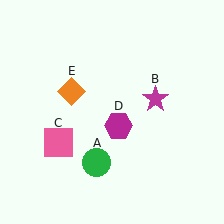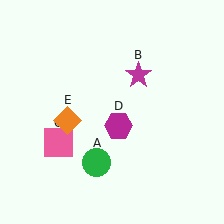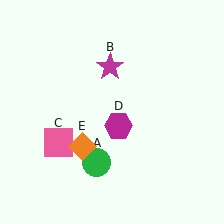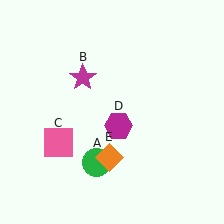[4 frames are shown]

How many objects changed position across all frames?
2 objects changed position: magenta star (object B), orange diamond (object E).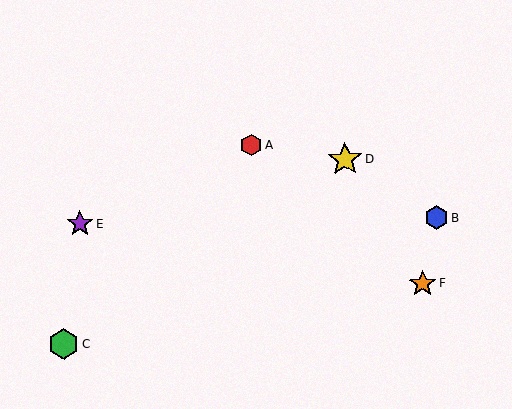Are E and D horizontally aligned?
No, E is at y≈223 and D is at y≈159.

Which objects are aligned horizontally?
Objects B, E are aligned horizontally.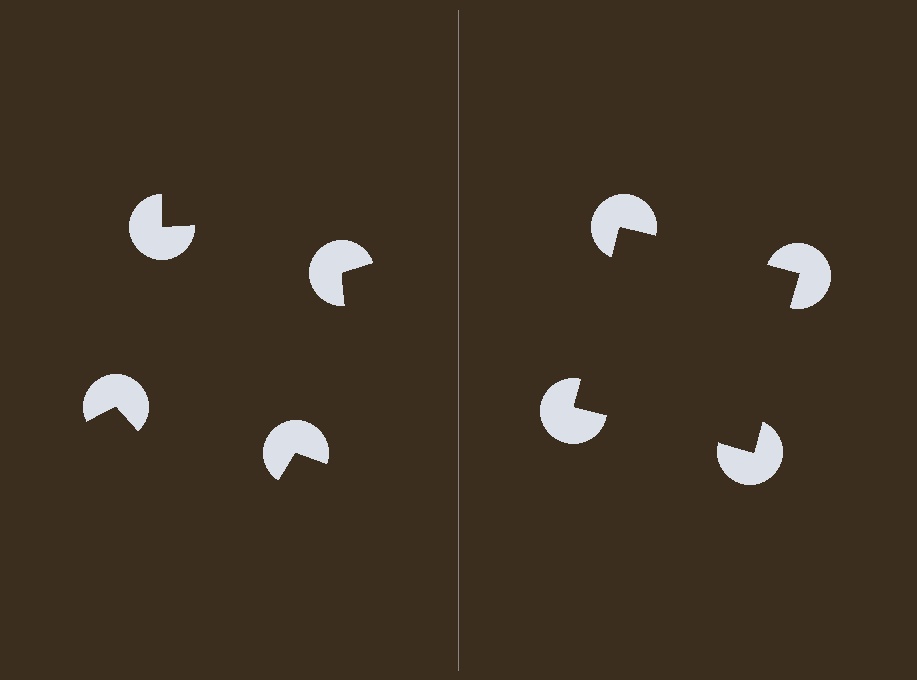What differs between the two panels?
The pac-man discs are positioned identically on both sides; only the wedge orientations differ. On the right they align to a square; on the left they are misaligned.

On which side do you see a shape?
An illusory square appears on the right side. On the left side the wedge cuts are rotated, so no coherent shape forms.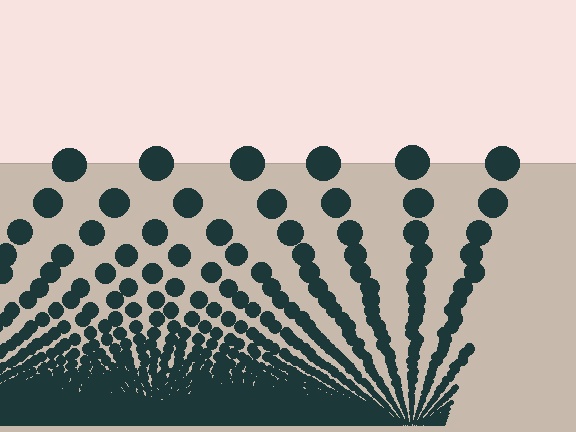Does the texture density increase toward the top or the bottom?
Density increases toward the bottom.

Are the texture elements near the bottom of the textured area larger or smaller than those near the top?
Smaller. The gradient is inverted — elements near the bottom are smaller and denser.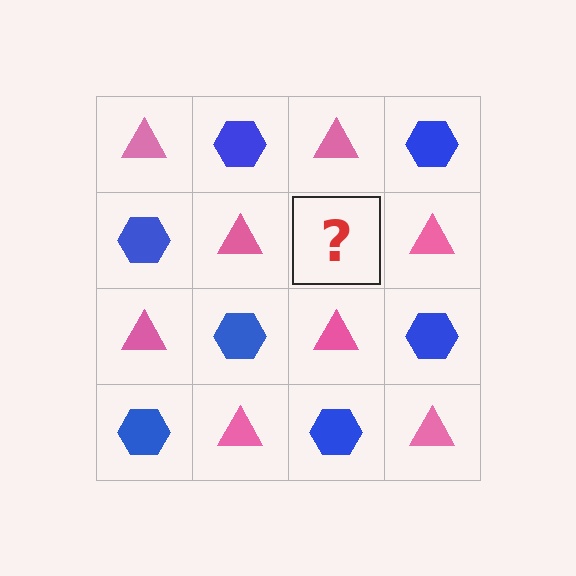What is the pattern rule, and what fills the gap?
The rule is that it alternates pink triangle and blue hexagon in a checkerboard pattern. The gap should be filled with a blue hexagon.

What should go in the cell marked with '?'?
The missing cell should contain a blue hexagon.